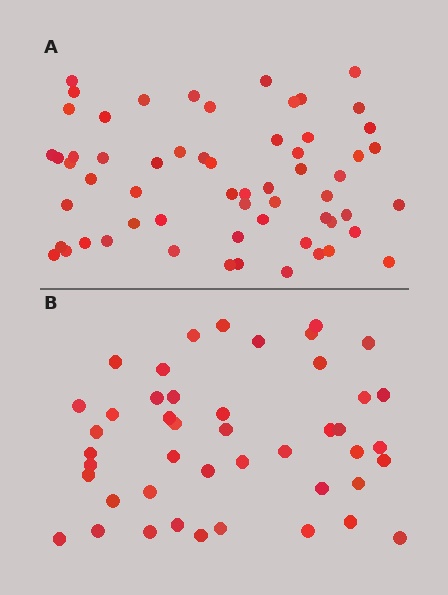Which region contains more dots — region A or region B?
Region A (the top region) has more dots.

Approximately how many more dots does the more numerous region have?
Region A has approximately 15 more dots than region B.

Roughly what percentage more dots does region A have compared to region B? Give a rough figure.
About 35% more.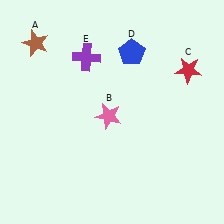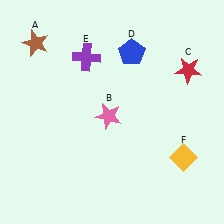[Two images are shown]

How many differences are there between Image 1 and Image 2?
There is 1 difference between the two images.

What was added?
A yellow diamond (F) was added in Image 2.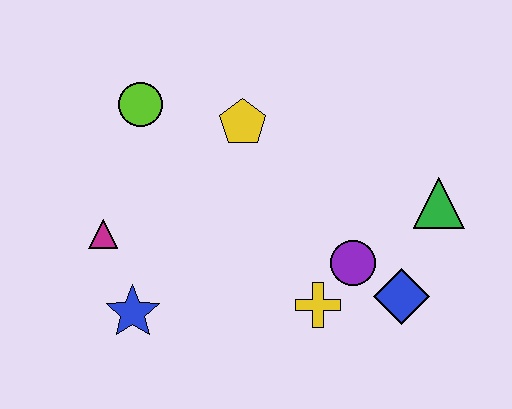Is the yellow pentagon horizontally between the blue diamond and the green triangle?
No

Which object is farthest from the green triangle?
The magenta triangle is farthest from the green triangle.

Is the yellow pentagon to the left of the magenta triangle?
No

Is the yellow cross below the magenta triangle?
Yes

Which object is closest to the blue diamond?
The purple circle is closest to the blue diamond.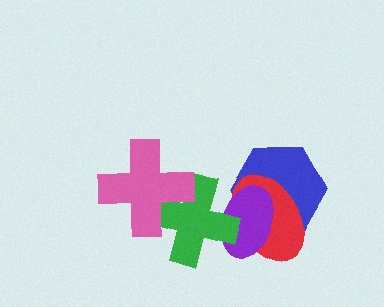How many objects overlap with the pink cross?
1 object overlaps with the pink cross.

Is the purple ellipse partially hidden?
Yes, it is partially covered by another shape.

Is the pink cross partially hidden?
No, no other shape covers it.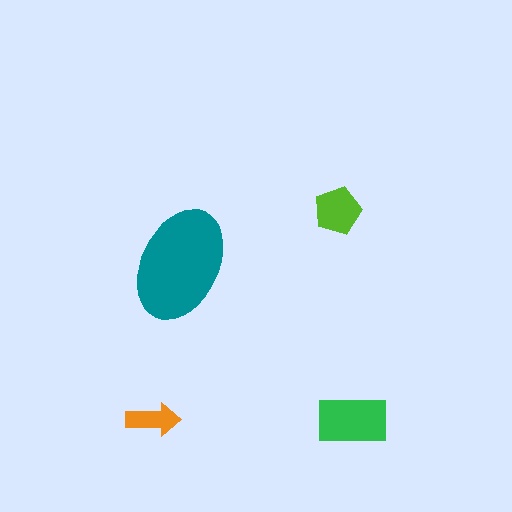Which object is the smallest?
The orange arrow.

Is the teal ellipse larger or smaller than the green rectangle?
Larger.